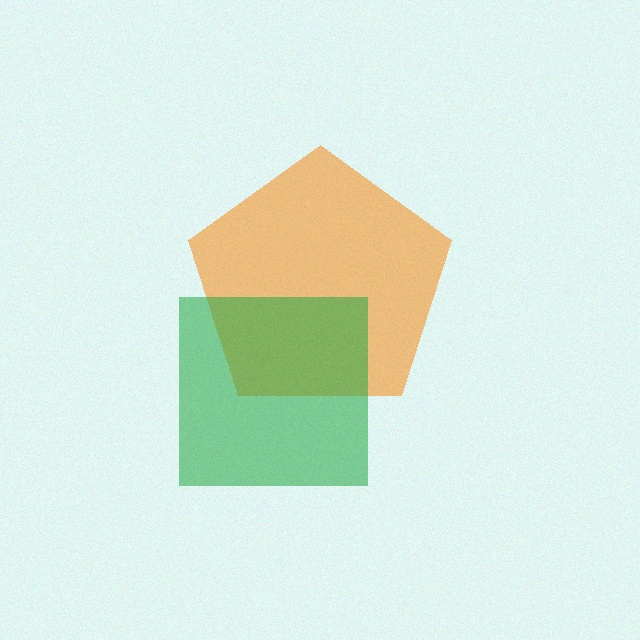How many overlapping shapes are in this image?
There are 2 overlapping shapes in the image.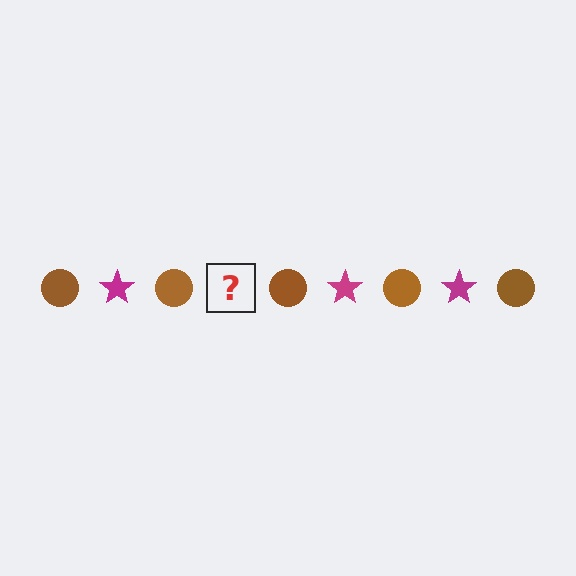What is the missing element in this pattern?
The missing element is a magenta star.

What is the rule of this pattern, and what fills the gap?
The rule is that the pattern alternates between brown circle and magenta star. The gap should be filled with a magenta star.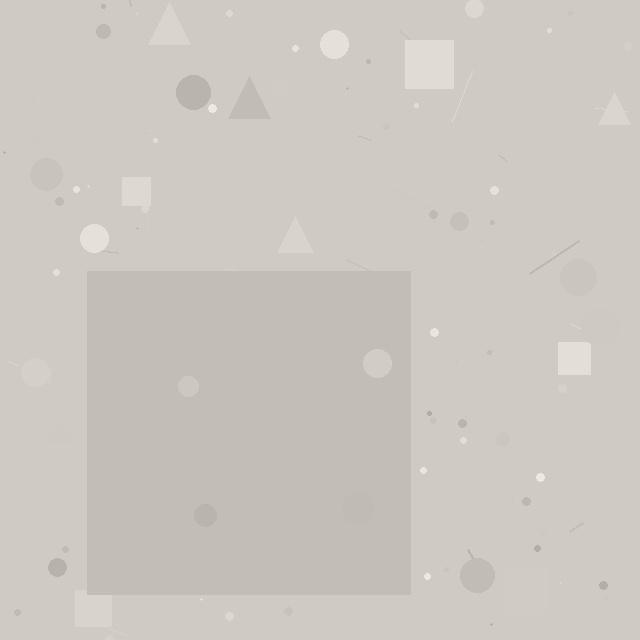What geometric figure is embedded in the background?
A square is embedded in the background.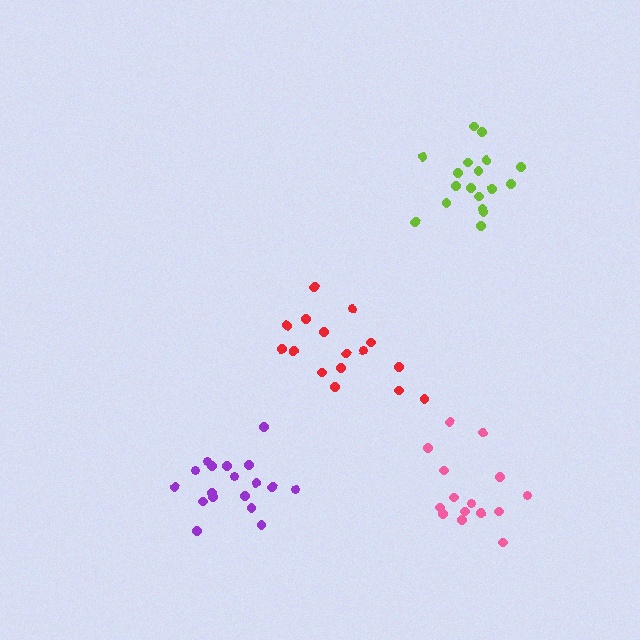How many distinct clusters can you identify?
There are 4 distinct clusters.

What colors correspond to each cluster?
The clusters are colored: purple, red, lime, pink.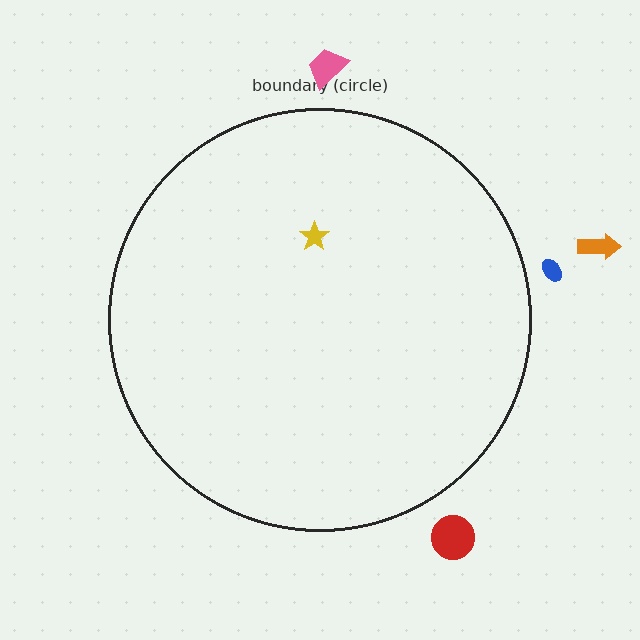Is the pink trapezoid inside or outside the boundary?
Outside.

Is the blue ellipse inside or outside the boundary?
Outside.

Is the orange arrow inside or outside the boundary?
Outside.